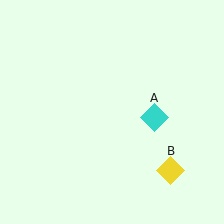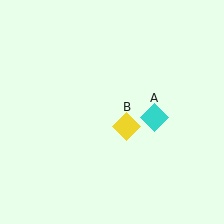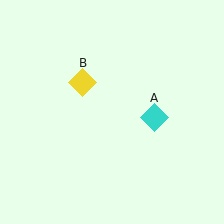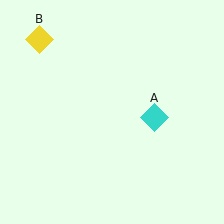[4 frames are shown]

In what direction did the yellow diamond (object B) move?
The yellow diamond (object B) moved up and to the left.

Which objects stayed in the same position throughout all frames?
Cyan diamond (object A) remained stationary.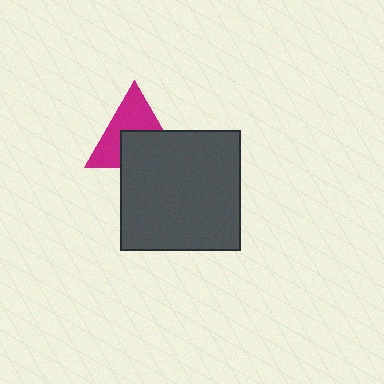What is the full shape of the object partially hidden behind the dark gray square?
The partially hidden object is a magenta triangle.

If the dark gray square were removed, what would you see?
You would see the complete magenta triangle.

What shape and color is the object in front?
The object in front is a dark gray square.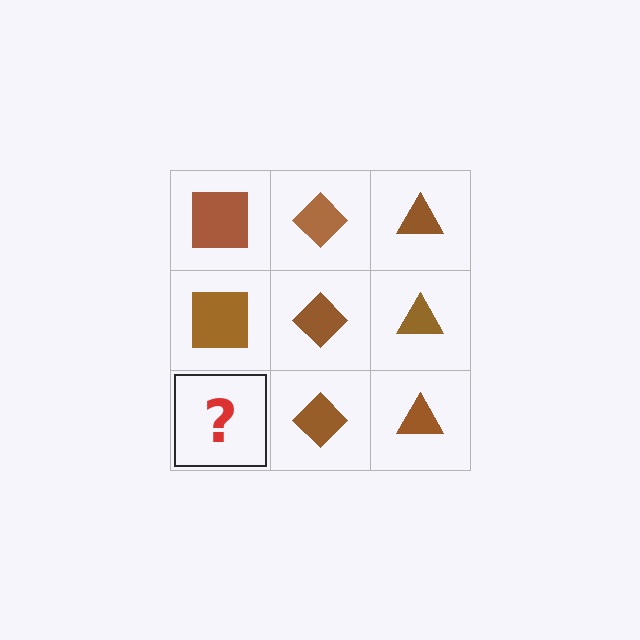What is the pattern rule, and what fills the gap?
The rule is that each column has a consistent shape. The gap should be filled with a brown square.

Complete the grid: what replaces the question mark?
The question mark should be replaced with a brown square.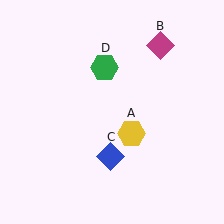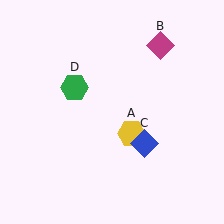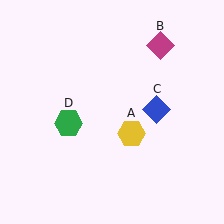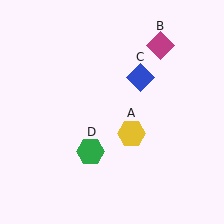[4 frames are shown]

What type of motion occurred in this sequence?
The blue diamond (object C), green hexagon (object D) rotated counterclockwise around the center of the scene.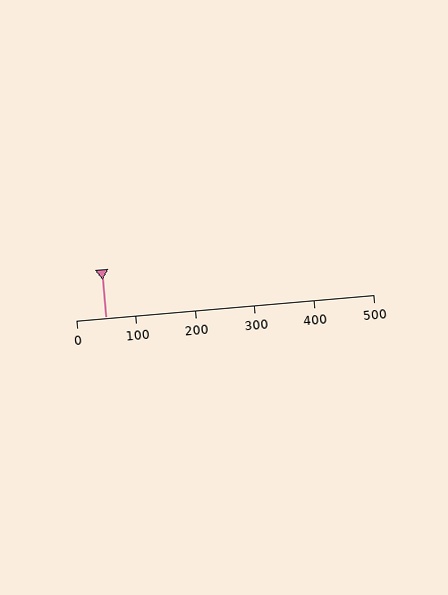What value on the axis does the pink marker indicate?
The marker indicates approximately 50.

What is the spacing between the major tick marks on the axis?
The major ticks are spaced 100 apart.